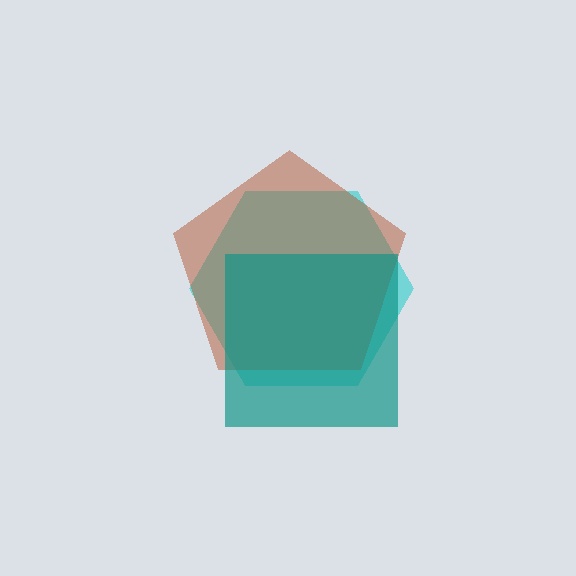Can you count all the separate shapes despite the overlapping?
Yes, there are 3 separate shapes.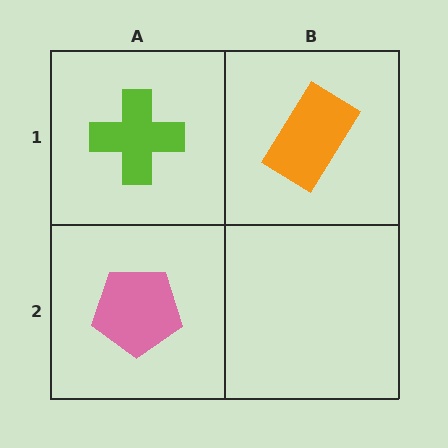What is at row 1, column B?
An orange rectangle.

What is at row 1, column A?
A lime cross.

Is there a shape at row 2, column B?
No, that cell is empty.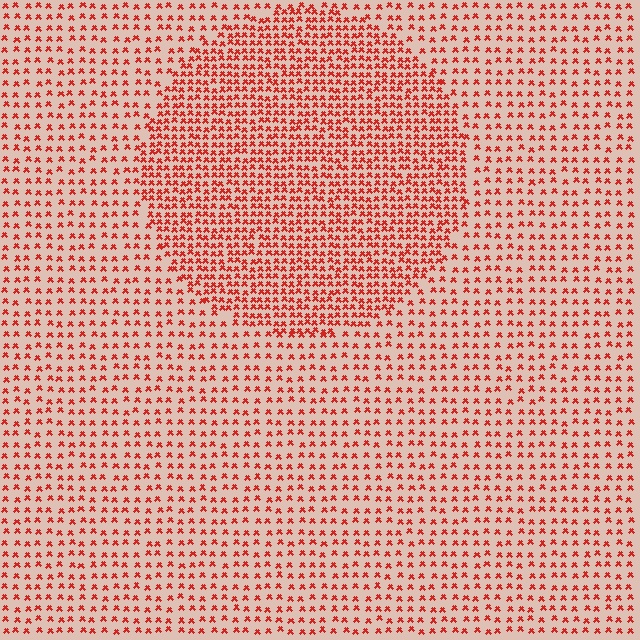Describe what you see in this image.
The image contains small red elements arranged at two different densities. A circle-shaped region is visible where the elements are more densely packed than the surrounding area.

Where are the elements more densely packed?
The elements are more densely packed inside the circle boundary.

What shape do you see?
I see a circle.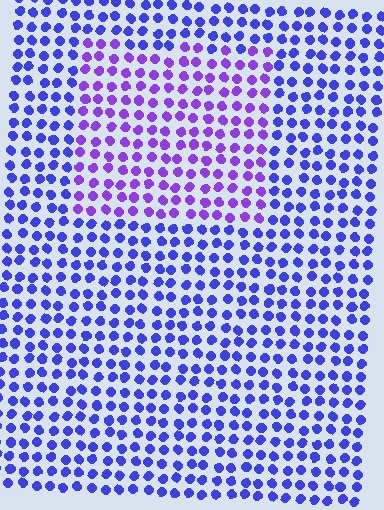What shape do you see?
I see a rectangle.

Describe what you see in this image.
The image is filled with small blue elements in a uniform arrangement. A rectangle-shaped region is visible where the elements are tinted to a slightly different hue, forming a subtle color boundary.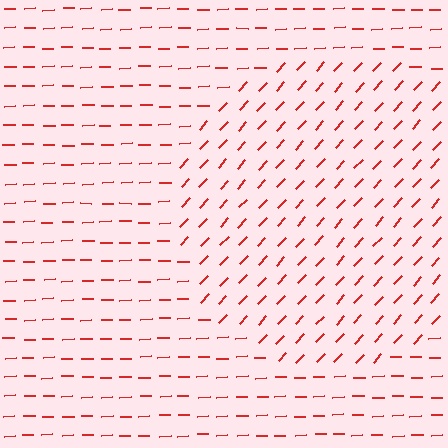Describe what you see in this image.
The image is filled with small red line segments. A circle region in the image has lines oriented differently from the surrounding lines, creating a visible texture boundary.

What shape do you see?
I see a circle.